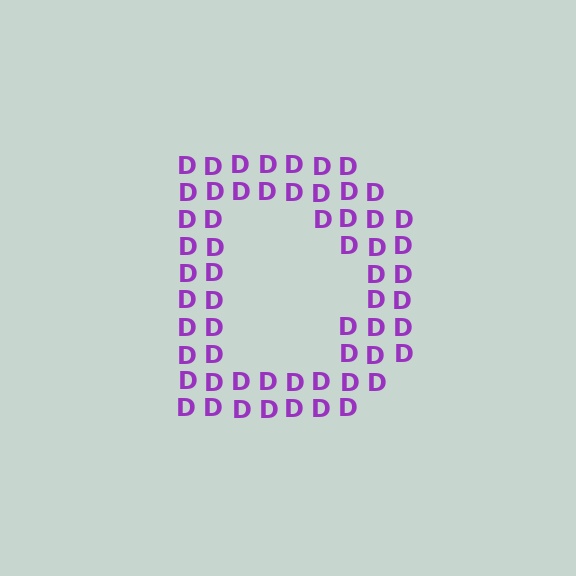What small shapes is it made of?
It is made of small letter D's.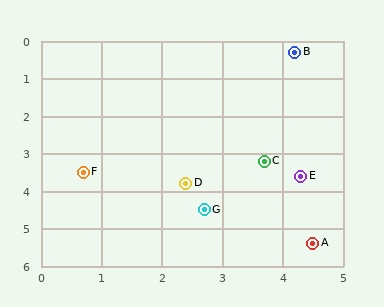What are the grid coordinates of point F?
Point F is at approximately (0.7, 3.5).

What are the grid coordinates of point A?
Point A is at approximately (4.5, 5.4).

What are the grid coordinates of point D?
Point D is at approximately (2.4, 3.8).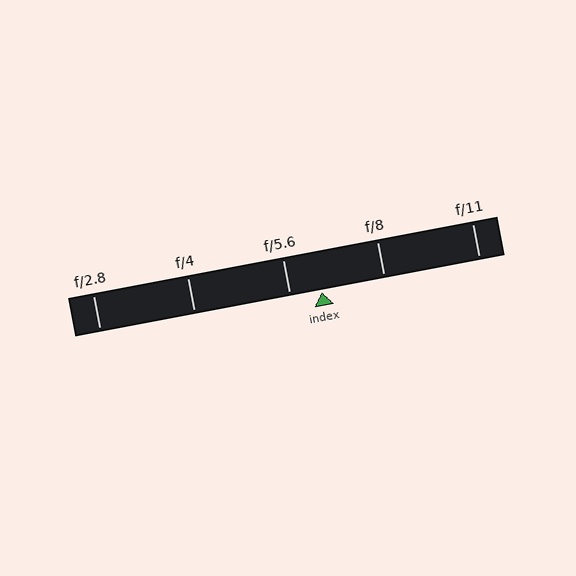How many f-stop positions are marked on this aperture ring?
There are 5 f-stop positions marked.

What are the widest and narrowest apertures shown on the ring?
The widest aperture shown is f/2.8 and the narrowest is f/11.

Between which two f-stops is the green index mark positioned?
The index mark is between f/5.6 and f/8.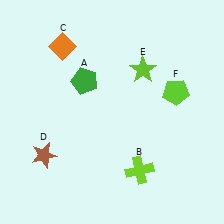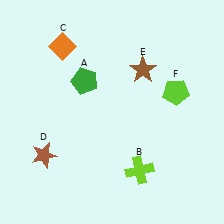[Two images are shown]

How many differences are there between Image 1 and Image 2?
There is 1 difference between the two images.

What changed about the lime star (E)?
In Image 1, E is lime. In Image 2, it changed to brown.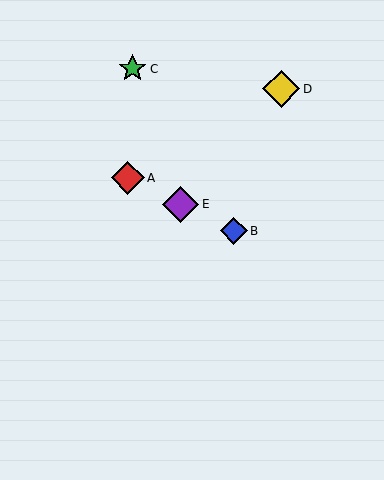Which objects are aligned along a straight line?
Objects A, B, E are aligned along a straight line.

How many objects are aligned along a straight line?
3 objects (A, B, E) are aligned along a straight line.